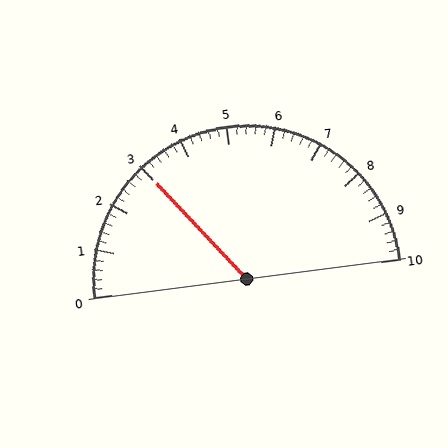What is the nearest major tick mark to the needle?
The nearest major tick mark is 3.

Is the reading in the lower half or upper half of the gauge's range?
The reading is in the lower half of the range (0 to 10).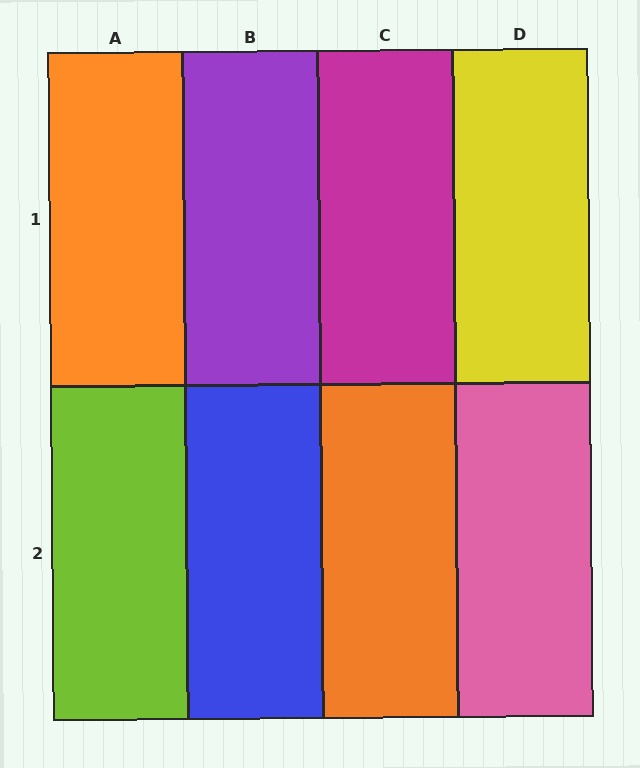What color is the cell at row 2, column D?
Pink.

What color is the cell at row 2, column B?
Blue.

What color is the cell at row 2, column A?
Lime.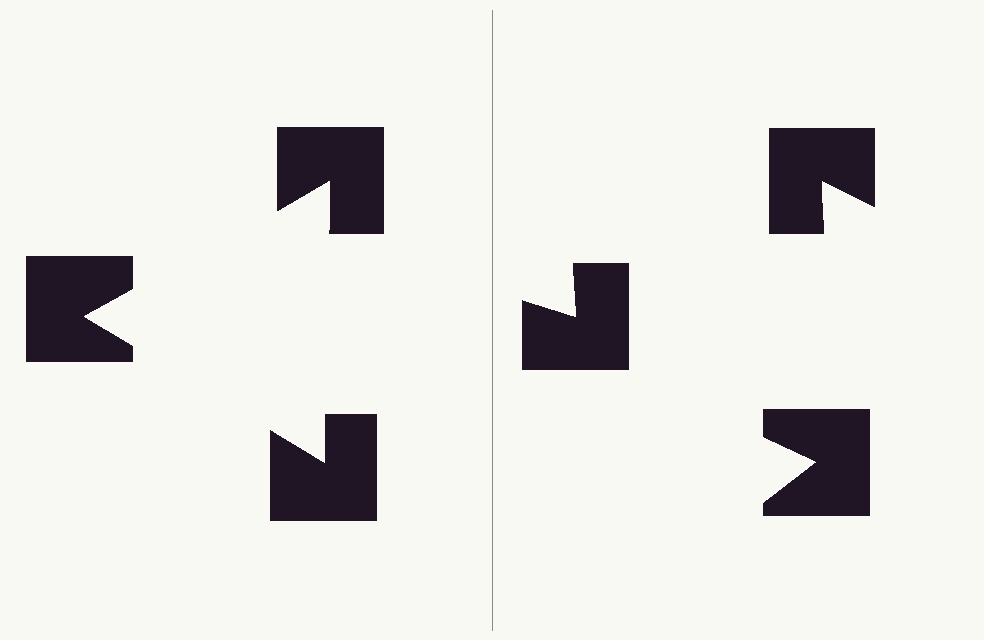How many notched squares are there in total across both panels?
6 — 3 on each side.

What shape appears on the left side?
An illusory triangle.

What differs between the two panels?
The notched squares are positioned identically on both sides; only the wedge orientations differ. On the left they align to a triangle; on the right they are misaligned.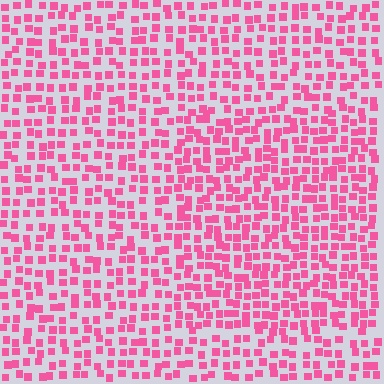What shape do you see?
I see a rectangle.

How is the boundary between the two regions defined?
The boundary is defined by a change in element density (approximately 1.4x ratio). All elements are the same color, size, and shape.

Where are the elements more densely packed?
The elements are more densely packed inside the rectangle boundary.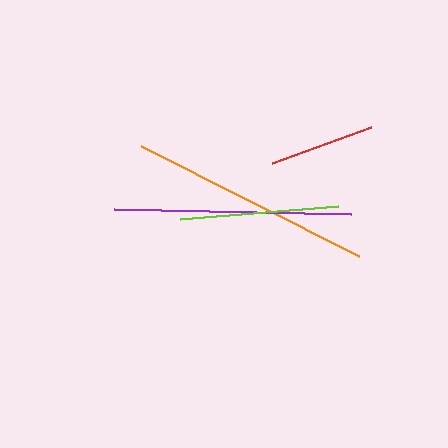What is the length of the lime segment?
The lime segment is approximately 159 pixels long.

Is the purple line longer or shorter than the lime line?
The purple line is longer than the lime line.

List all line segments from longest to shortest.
From longest to shortest: orange, purple, lime, red.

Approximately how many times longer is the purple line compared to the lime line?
The purple line is approximately 1.5 times the length of the lime line.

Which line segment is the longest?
The orange line is the longest at approximately 244 pixels.